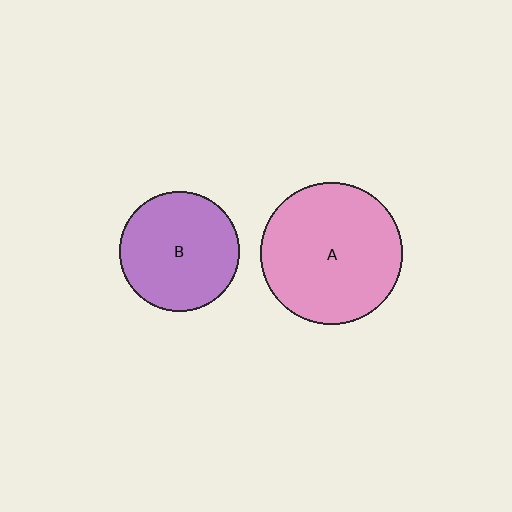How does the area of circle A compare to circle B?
Approximately 1.4 times.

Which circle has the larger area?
Circle A (pink).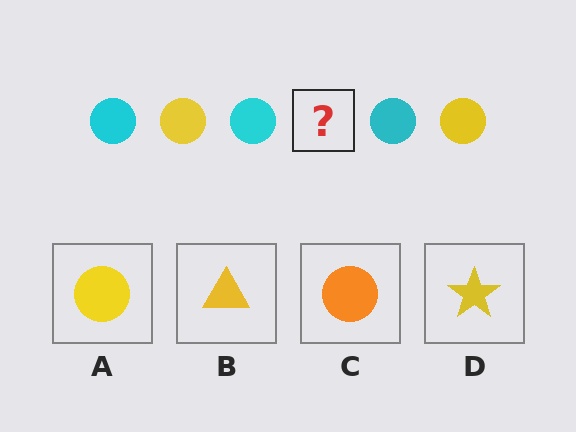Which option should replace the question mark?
Option A.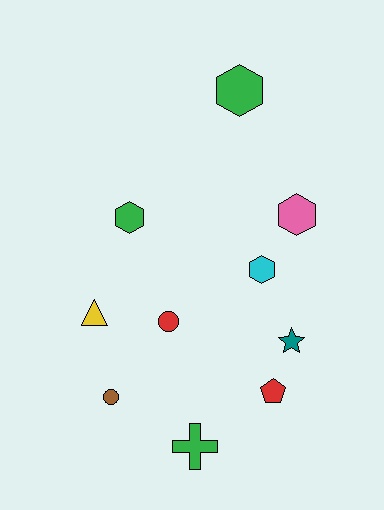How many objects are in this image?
There are 10 objects.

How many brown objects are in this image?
There is 1 brown object.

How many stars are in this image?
There is 1 star.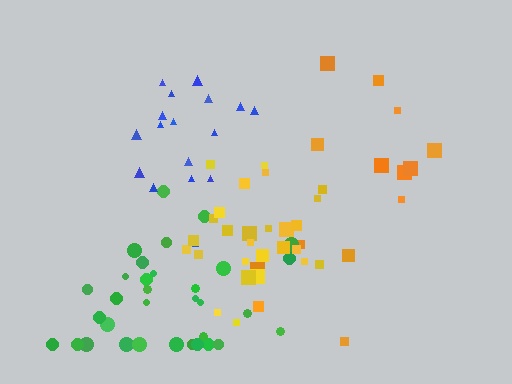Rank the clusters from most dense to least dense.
blue, green, yellow, orange.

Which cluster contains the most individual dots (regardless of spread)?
Green (33).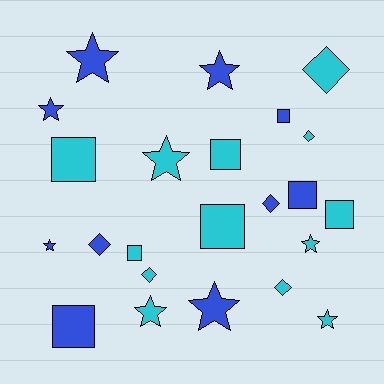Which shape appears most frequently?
Star, with 9 objects.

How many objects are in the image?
There are 23 objects.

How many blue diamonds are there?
There are 2 blue diamonds.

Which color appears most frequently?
Cyan, with 13 objects.